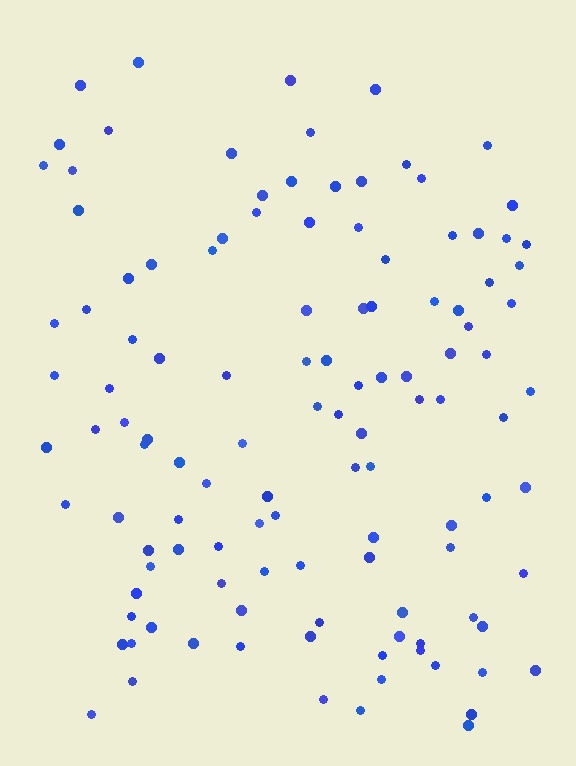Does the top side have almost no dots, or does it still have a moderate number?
Still a moderate number, just noticeably fewer than the bottom.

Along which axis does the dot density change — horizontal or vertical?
Vertical.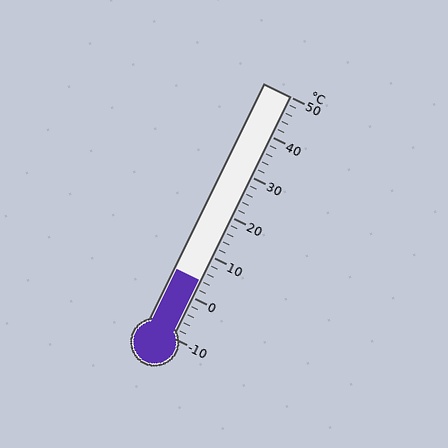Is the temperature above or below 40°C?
The temperature is below 40°C.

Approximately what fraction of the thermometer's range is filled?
The thermometer is filled to approximately 25% of its range.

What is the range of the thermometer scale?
The thermometer scale ranges from -10°C to 50°C.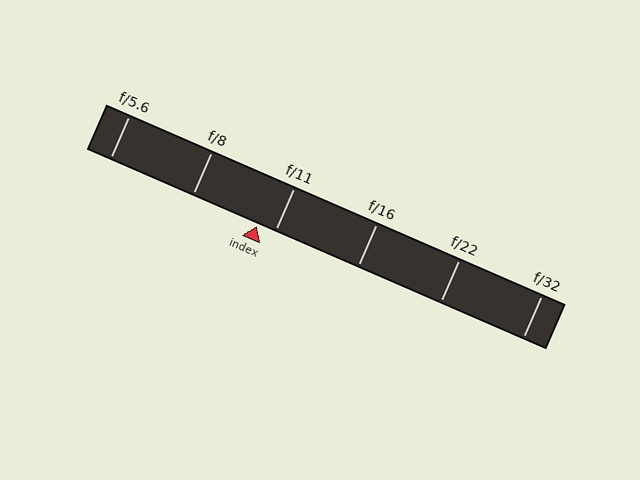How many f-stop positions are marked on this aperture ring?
There are 6 f-stop positions marked.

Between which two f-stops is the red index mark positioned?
The index mark is between f/8 and f/11.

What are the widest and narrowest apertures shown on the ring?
The widest aperture shown is f/5.6 and the narrowest is f/32.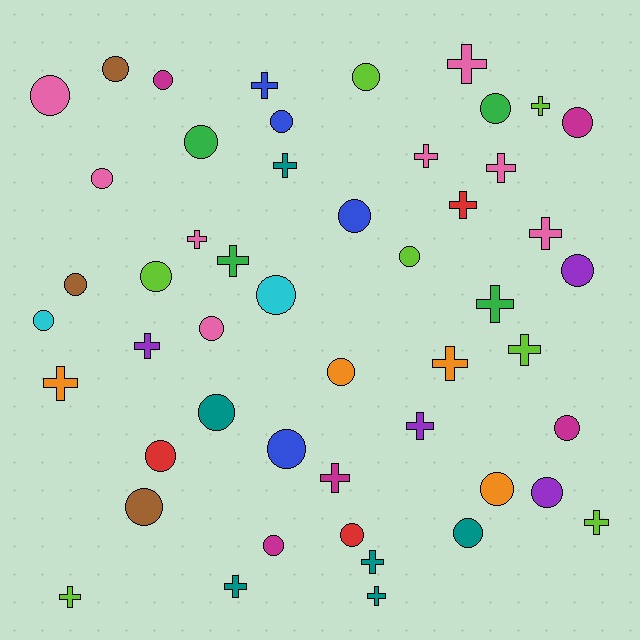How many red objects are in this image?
There are 3 red objects.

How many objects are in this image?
There are 50 objects.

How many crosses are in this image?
There are 22 crosses.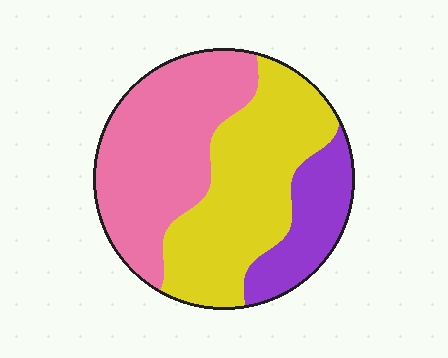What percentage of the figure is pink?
Pink takes up between a quarter and a half of the figure.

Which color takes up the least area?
Purple, at roughly 15%.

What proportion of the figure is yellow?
Yellow takes up about two fifths (2/5) of the figure.